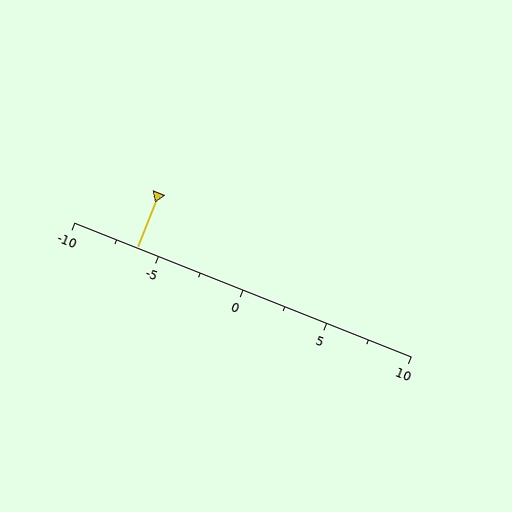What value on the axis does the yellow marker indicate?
The marker indicates approximately -6.2.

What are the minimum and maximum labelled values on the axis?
The axis runs from -10 to 10.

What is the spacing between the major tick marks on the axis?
The major ticks are spaced 5 apart.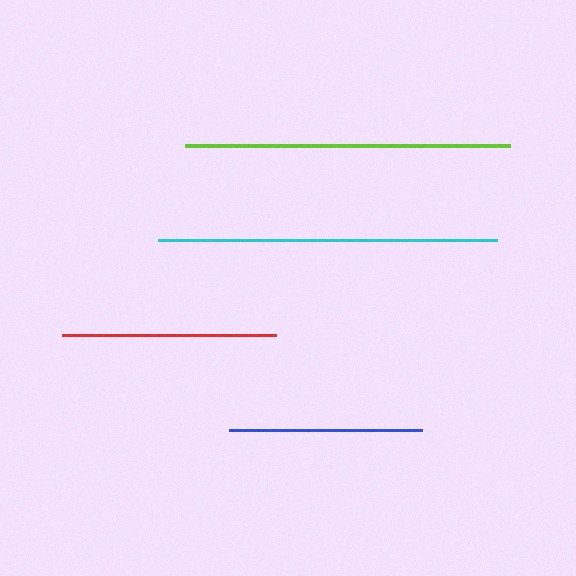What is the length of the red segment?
The red segment is approximately 214 pixels long.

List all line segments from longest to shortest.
From longest to shortest: cyan, lime, red, blue.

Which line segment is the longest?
The cyan line is the longest at approximately 338 pixels.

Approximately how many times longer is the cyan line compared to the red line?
The cyan line is approximately 1.6 times the length of the red line.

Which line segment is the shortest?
The blue line is the shortest at approximately 194 pixels.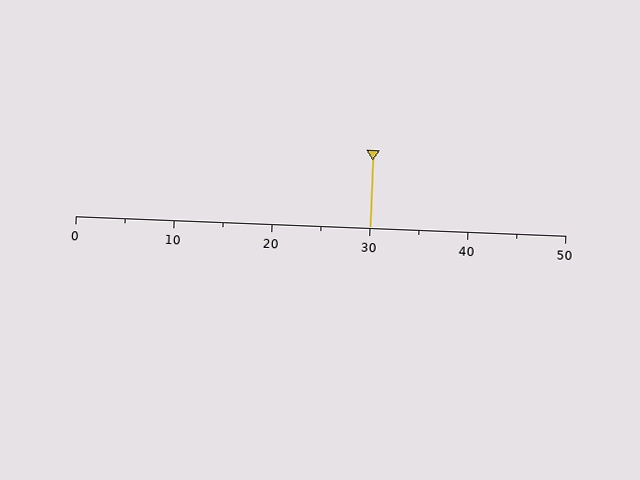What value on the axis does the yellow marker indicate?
The marker indicates approximately 30.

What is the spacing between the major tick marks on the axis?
The major ticks are spaced 10 apart.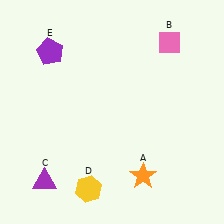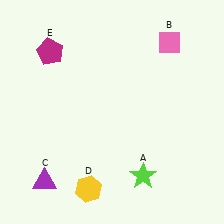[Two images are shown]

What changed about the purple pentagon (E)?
In Image 1, E is purple. In Image 2, it changed to magenta.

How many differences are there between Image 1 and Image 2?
There are 2 differences between the two images.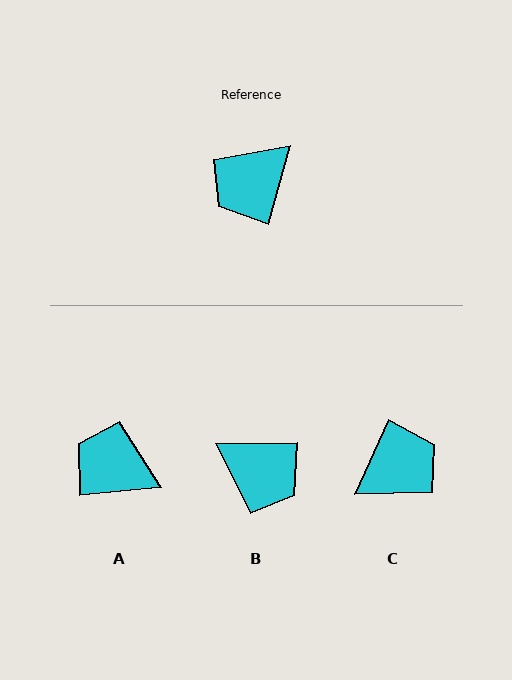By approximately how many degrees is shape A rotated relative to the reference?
Approximately 69 degrees clockwise.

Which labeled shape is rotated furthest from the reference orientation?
C, about 171 degrees away.